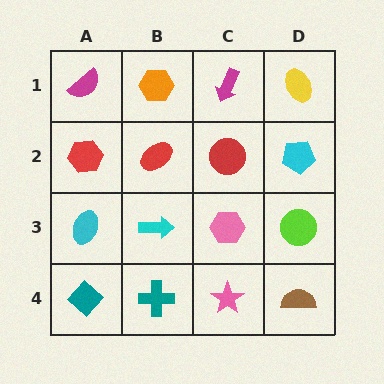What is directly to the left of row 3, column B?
A cyan ellipse.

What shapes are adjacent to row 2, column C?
A magenta arrow (row 1, column C), a pink hexagon (row 3, column C), a red ellipse (row 2, column B), a cyan pentagon (row 2, column D).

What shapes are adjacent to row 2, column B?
An orange hexagon (row 1, column B), a cyan arrow (row 3, column B), a red hexagon (row 2, column A), a red circle (row 2, column C).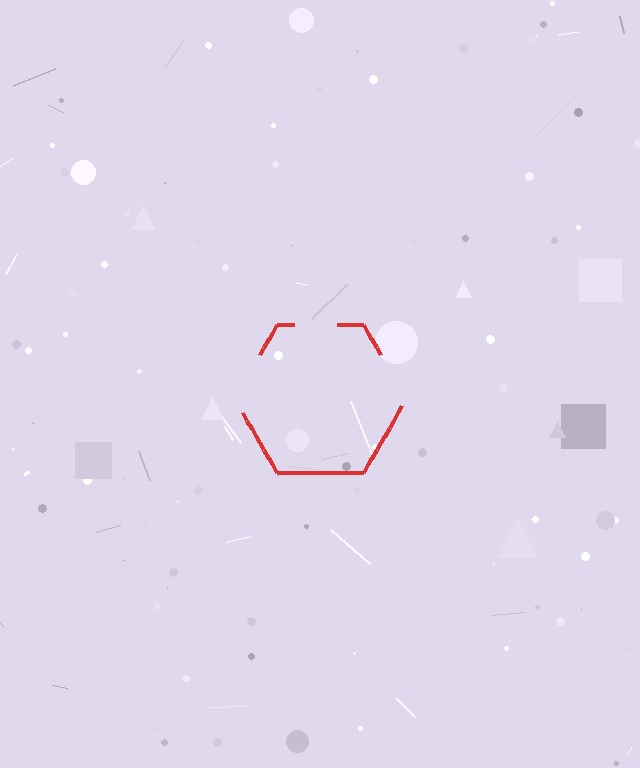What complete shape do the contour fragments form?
The contour fragments form a hexagon.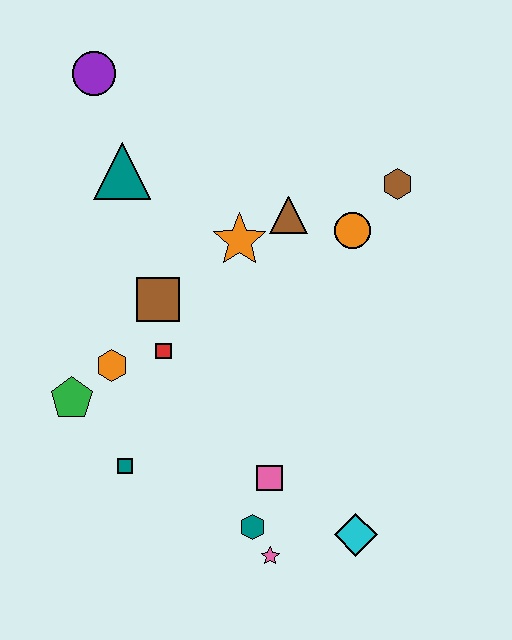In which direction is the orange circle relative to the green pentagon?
The orange circle is to the right of the green pentagon.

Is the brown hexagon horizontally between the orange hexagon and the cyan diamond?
No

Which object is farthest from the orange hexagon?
The brown hexagon is farthest from the orange hexagon.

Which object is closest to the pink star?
The teal hexagon is closest to the pink star.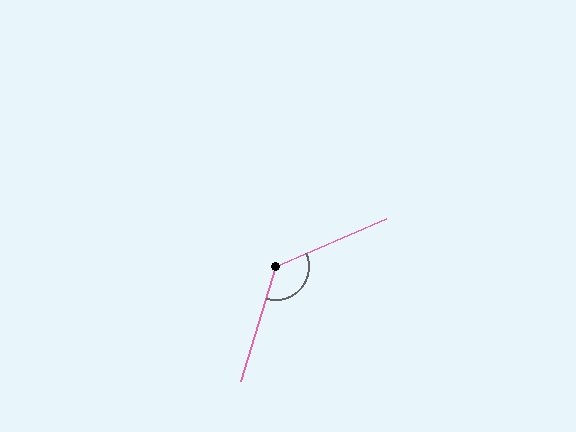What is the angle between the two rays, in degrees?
Approximately 130 degrees.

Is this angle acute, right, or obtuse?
It is obtuse.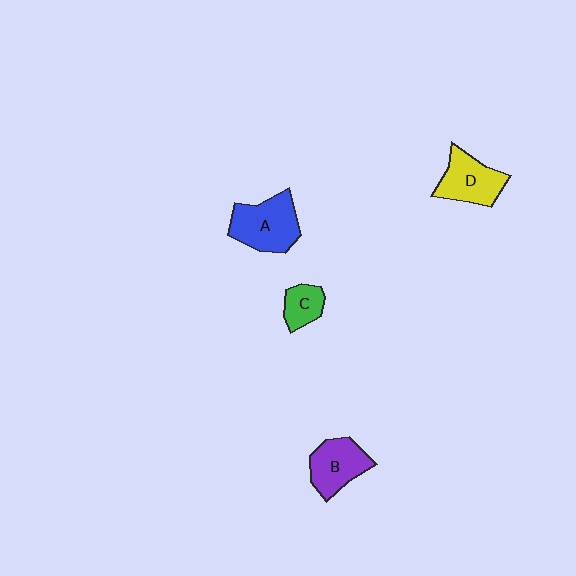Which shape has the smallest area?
Shape C (green).